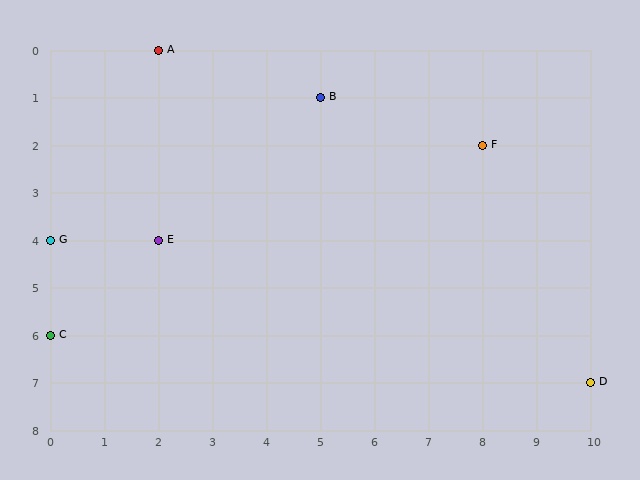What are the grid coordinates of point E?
Point E is at grid coordinates (2, 4).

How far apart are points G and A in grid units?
Points G and A are 2 columns and 4 rows apart (about 4.5 grid units diagonally).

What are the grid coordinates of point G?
Point G is at grid coordinates (0, 4).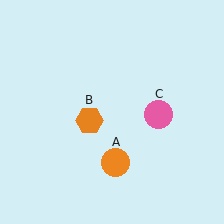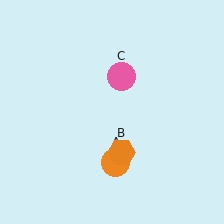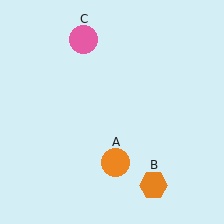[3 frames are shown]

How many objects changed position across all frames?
2 objects changed position: orange hexagon (object B), pink circle (object C).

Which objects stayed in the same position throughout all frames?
Orange circle (object A) remained stationary.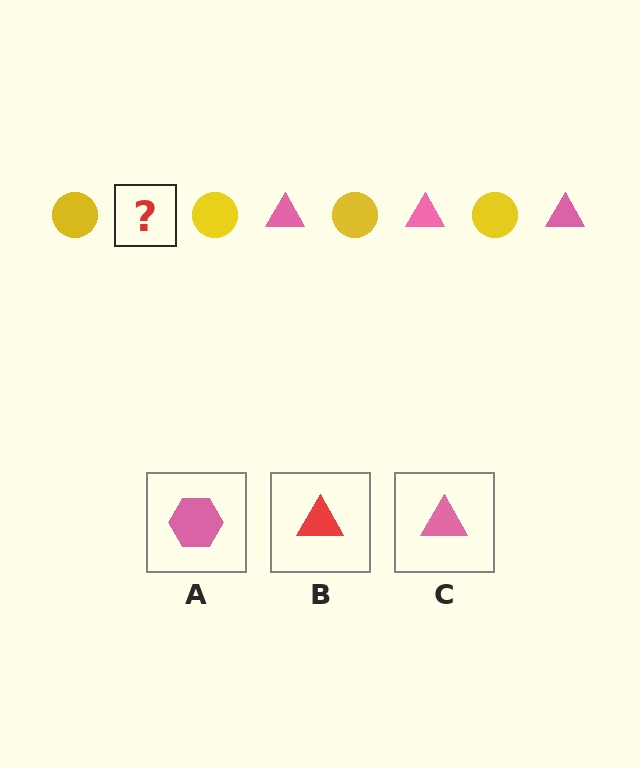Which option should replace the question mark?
Option C.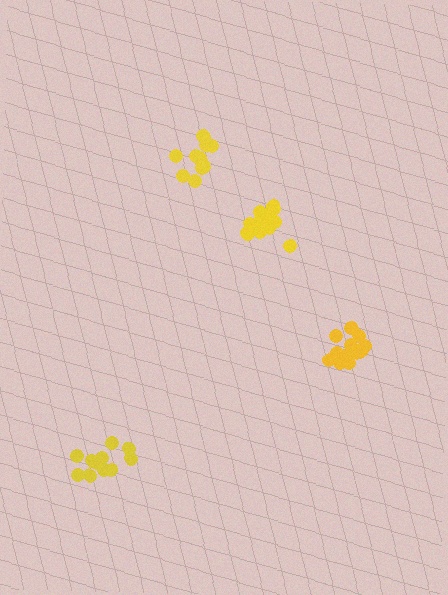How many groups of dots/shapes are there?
There are 4 groups.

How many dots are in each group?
Group 1: 11 dots, Group 2: 13 dots, Group 3: 12 dots, Group 4: 12 dots (48 total).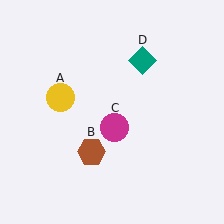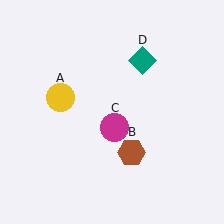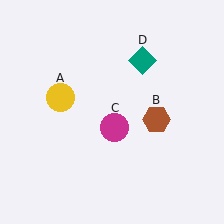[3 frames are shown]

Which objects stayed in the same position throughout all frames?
Yellow circle (object A) and magenta circle (object C) and teal diamond (object D) remained stationary.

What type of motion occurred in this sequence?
The brown hexagon (object B) rotated counterclockwise around the center of the scene.